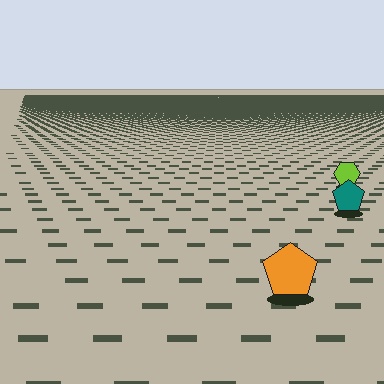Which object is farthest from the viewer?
The lime hexagon is farthest from the viewer. It appears smaller and the ground texture around it is denser.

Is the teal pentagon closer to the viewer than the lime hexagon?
Yes. The teal pentagon is closer — you can tell from the texture gradient: the ground texture is coarser near it.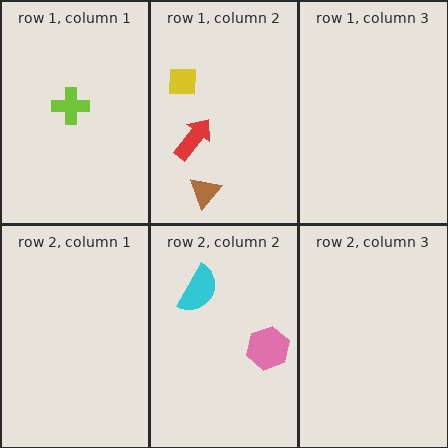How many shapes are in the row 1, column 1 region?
1.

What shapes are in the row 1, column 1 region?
The lime cross.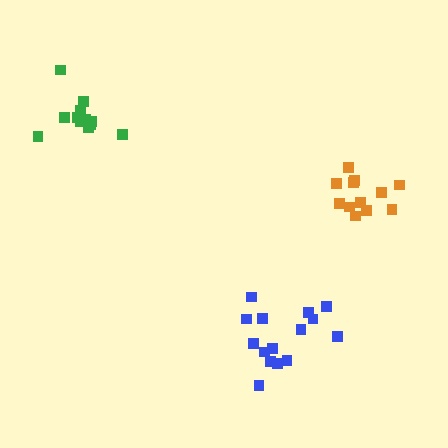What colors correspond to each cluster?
The clusters are colored: green, orange, blue.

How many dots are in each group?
Group 1: 12 dots, Group 2: 12 dots, Group 3: 15 dots (39 total).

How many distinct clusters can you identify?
There are 3 distinct clusters.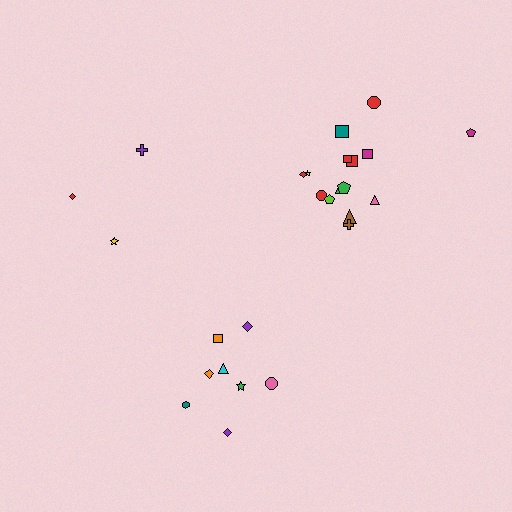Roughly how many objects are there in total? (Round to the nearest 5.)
Roughly 25 objects in total.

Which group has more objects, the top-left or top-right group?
The top-right group.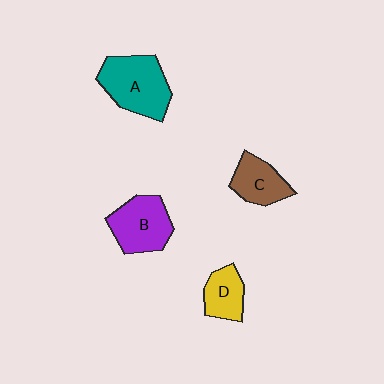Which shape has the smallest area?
Shape D (yellow).